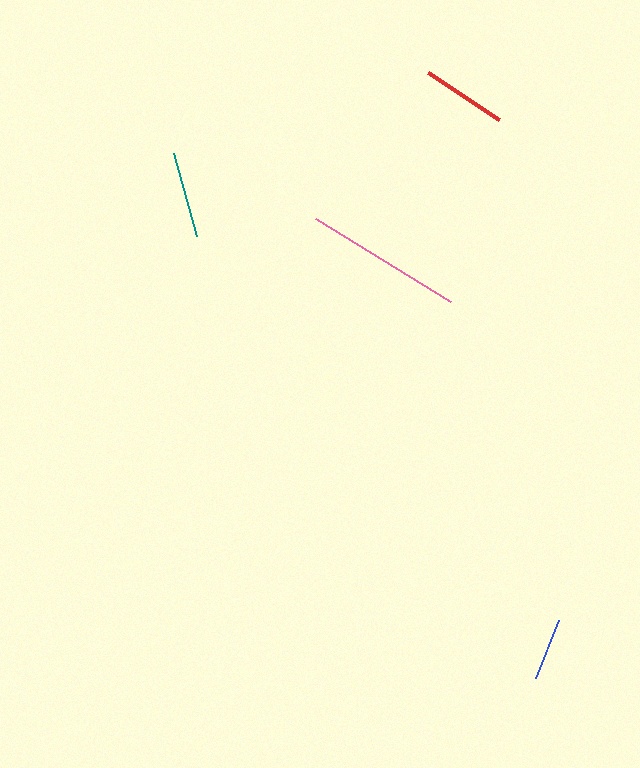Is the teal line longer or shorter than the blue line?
The teal line is longer than the blue line.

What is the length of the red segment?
The red segment is approximately 86 pixels long.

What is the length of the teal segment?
The teal segment is approximately 85 pixels long.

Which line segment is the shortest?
The blue line is the shortest at approximately 62 pixels.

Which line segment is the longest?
The pink line is the longest at approximately 158 pixels.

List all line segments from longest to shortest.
From longest to shortest: pink, red, teal, blue.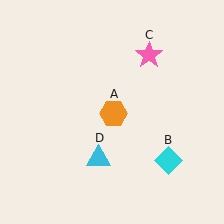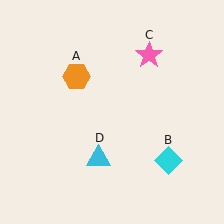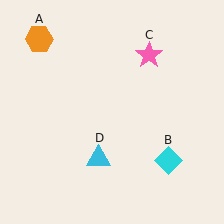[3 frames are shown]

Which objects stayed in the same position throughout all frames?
Cyan diamond (object B) and pink star (object C) and cyan triangle (object D) remained stationary.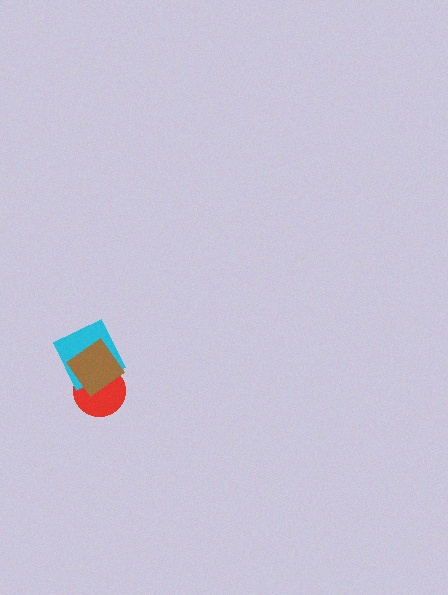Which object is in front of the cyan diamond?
The brown diamond is in front of the cyan diamond.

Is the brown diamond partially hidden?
No, no other shape covers it.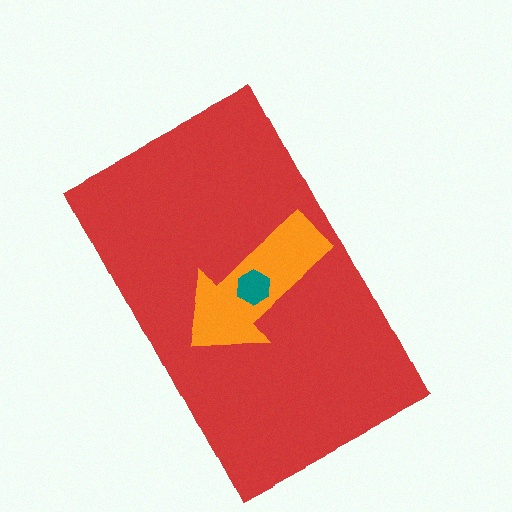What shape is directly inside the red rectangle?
The orange arrow.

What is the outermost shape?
The red rectangle.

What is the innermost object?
The teal hexagon.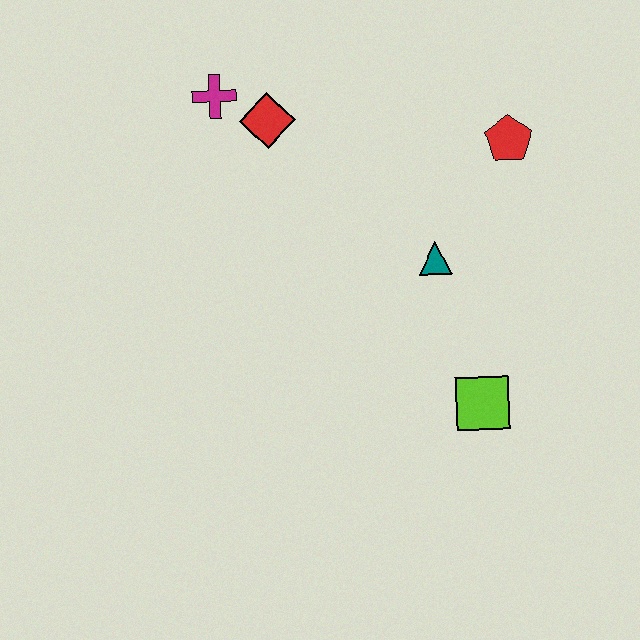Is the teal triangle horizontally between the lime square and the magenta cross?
Yes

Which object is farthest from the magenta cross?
The lime square is farthest from the magenta cross.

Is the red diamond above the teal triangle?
Yes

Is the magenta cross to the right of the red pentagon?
No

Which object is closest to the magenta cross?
The red diamond is closest to the magenta cross.